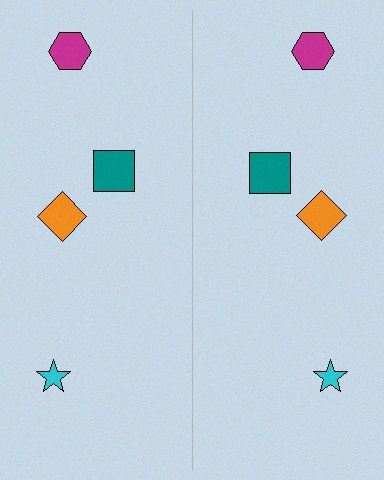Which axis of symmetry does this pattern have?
The pattern has a vertical axis of symmetry running through the center of the image.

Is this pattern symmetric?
Yes, this pattern has bilateral (reflection) symmetry.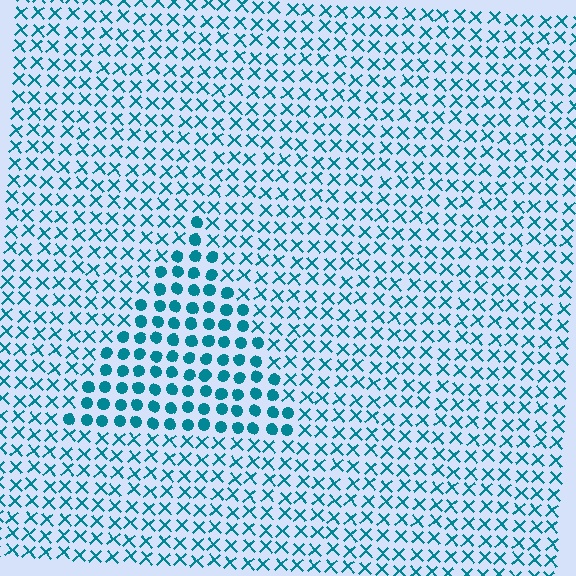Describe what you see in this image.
The image is filled with small teal elements arranged in a uniform grid. A triangle-shaped region contains circles, while the surrounding area contains X marks. The boundary is defined purely by the change in element shape.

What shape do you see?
I see a triangle.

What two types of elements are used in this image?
The image uses circles inside the triangle region and X marks outside it.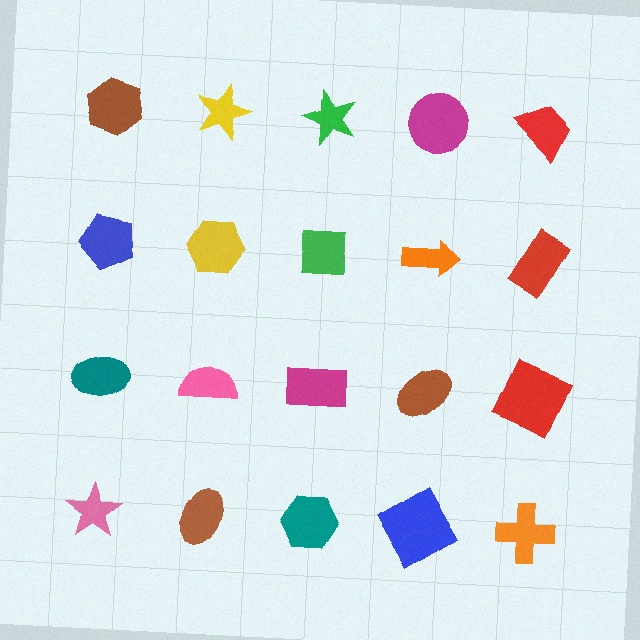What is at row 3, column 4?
A brown ellipse.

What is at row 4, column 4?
A blue diamond.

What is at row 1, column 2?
A yellow star.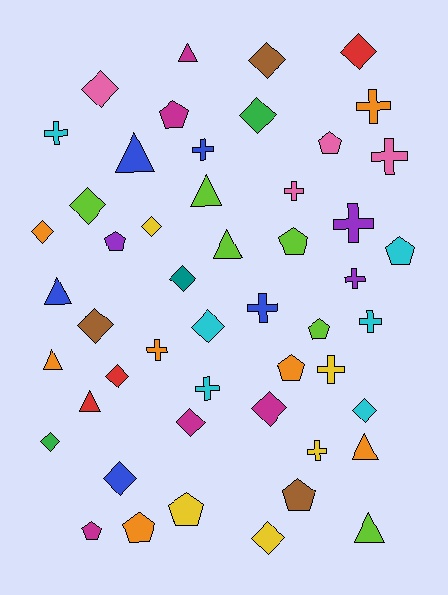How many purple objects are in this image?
There are 3 purple objects.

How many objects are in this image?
There are 50 objects.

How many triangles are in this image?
There are 9 triangles.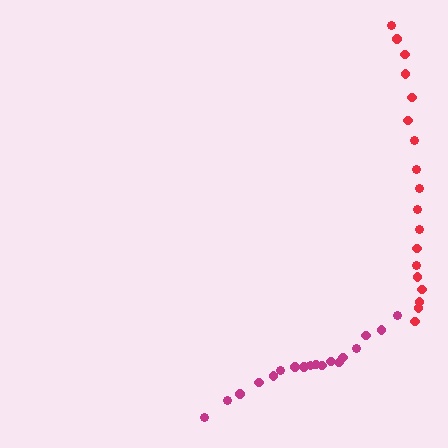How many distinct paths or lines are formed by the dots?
There are 2 distinct paths.